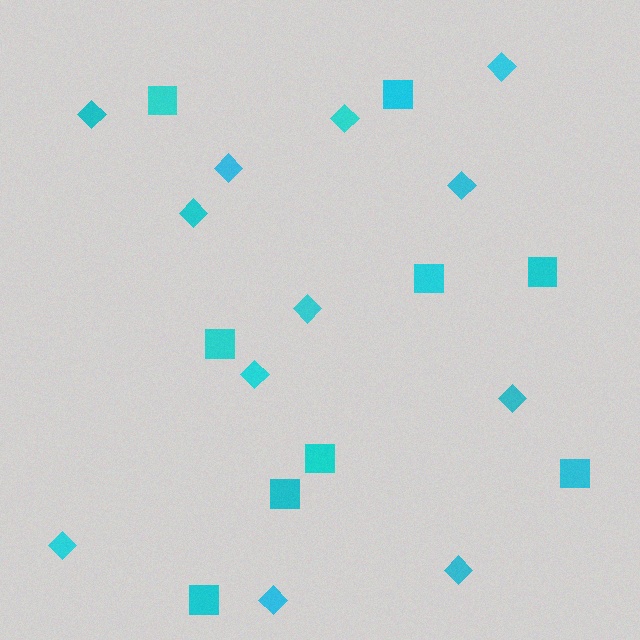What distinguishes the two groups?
There are 2 groups: one group of squares (9) and one group of diamonds (12).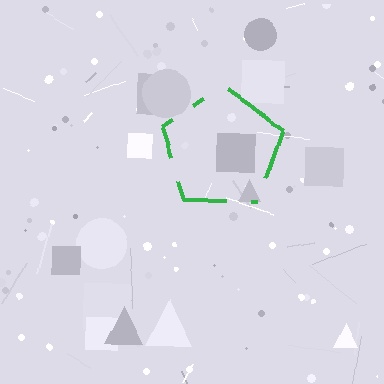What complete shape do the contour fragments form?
The contour fragments form a pentagon.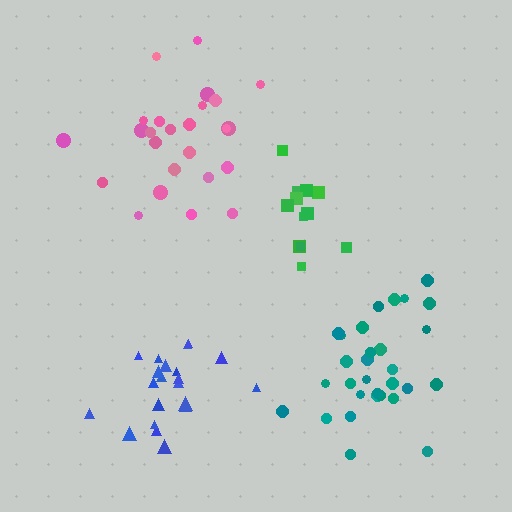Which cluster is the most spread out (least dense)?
Green.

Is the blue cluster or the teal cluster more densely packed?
Blue.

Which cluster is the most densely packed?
Pink.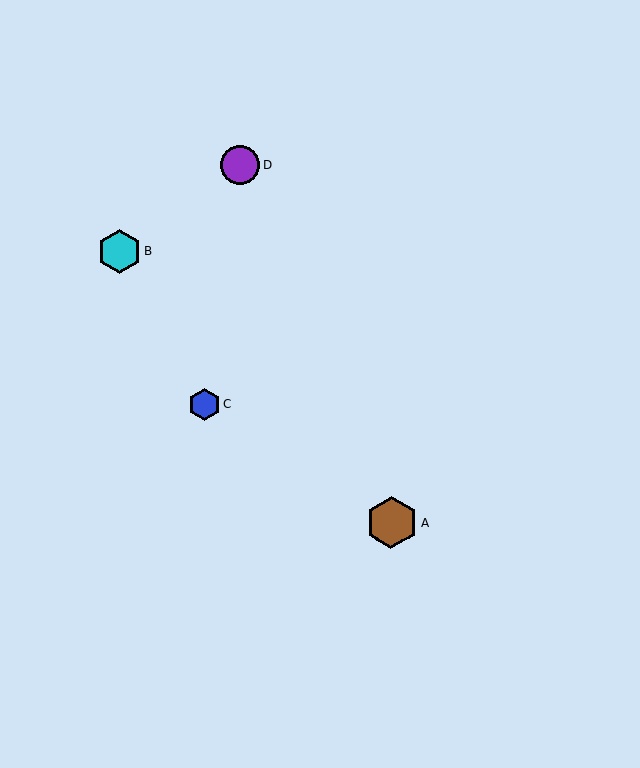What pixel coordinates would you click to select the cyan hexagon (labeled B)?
Click at (120, 252) to select the cyan hexagon B.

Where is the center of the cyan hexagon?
The center of the cyan hexagon is at (120, 252).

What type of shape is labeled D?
Shape D is a purple circle.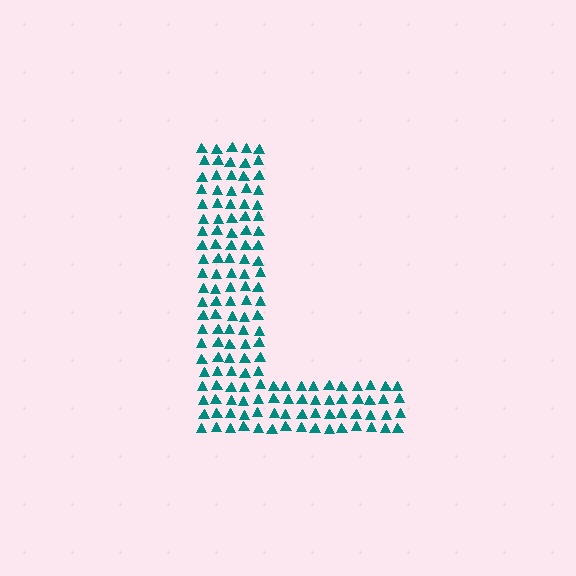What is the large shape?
The large shape is the letter L.